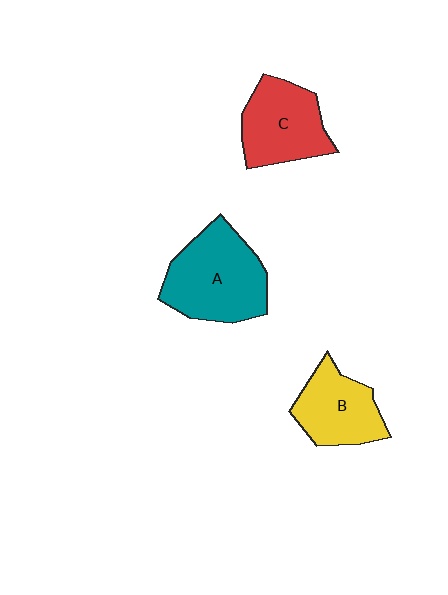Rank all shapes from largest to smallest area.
From largest to smallest: A (teal), C (red), B (yellow).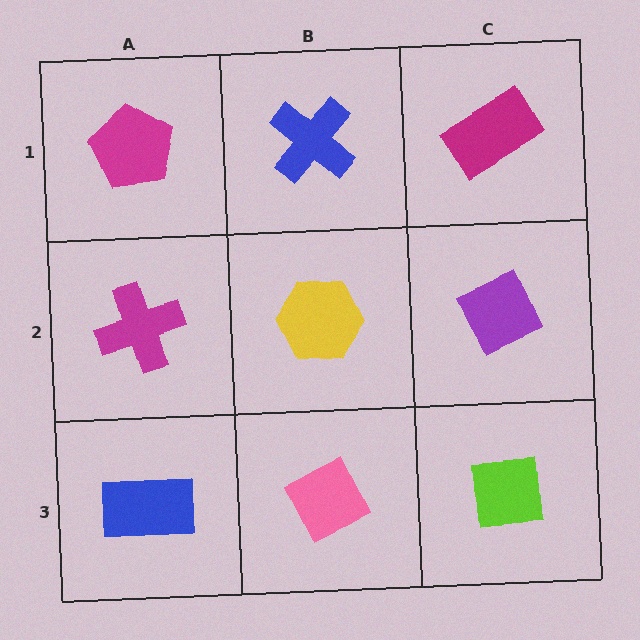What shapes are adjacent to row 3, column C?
A purple diamond (row 2, column C), a pink diamond (row 3, column B).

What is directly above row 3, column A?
A magenta cross.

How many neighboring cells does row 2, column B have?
4.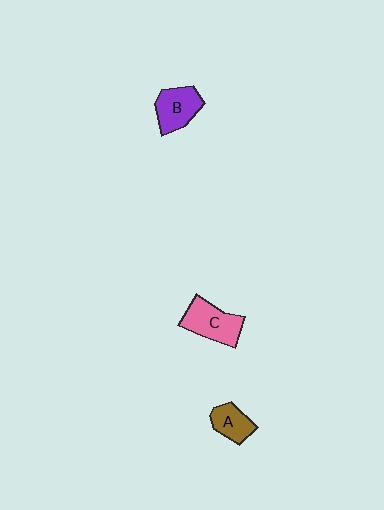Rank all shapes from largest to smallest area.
From largest to smallest: C (pink), B (purple), A (brown).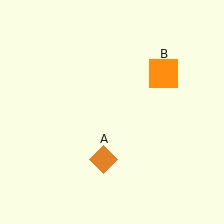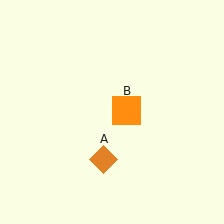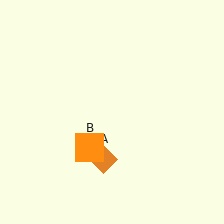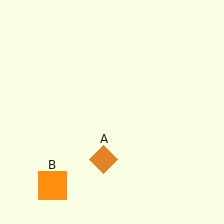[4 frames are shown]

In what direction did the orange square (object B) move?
The orange square (object B) moved down and to the left.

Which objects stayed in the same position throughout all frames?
Orange diamond (object A) remained stationary.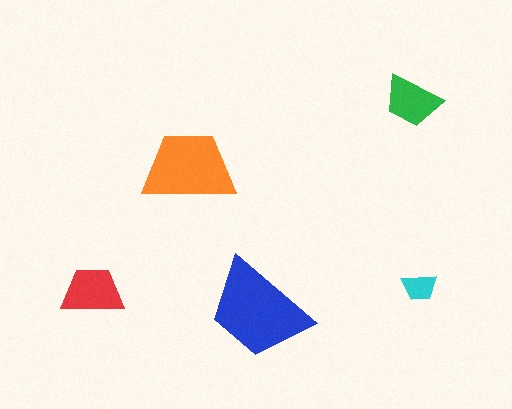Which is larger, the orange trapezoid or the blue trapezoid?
The blue one.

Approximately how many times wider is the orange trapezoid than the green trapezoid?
About 1.5 times wider.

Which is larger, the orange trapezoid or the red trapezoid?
The orange one.